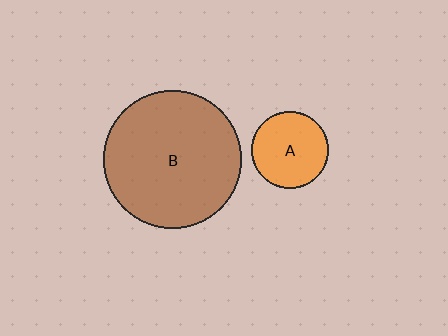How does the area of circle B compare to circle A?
Approximately 3.2 times.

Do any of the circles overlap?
No, none of the circles overlap.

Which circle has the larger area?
Circle B (brown).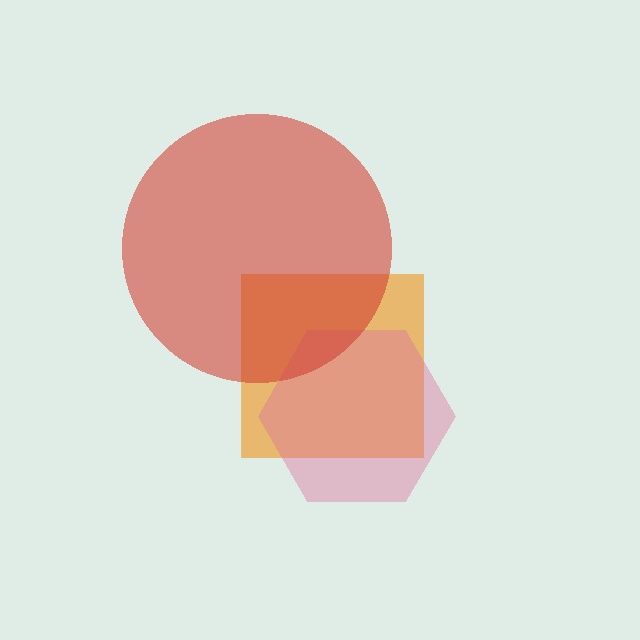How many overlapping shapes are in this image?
There are 3 overlapping shapes in the image.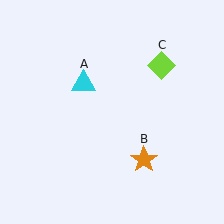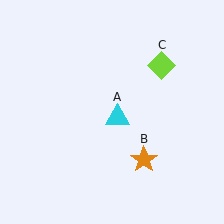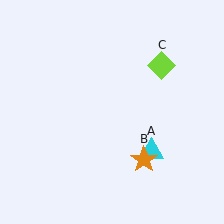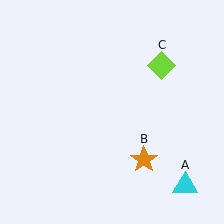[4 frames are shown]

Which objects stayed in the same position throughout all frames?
Orange star (object B) and lime diamond (object C) remained stationary.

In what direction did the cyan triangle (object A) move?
The cyan triangle (object A) moved down and to the right.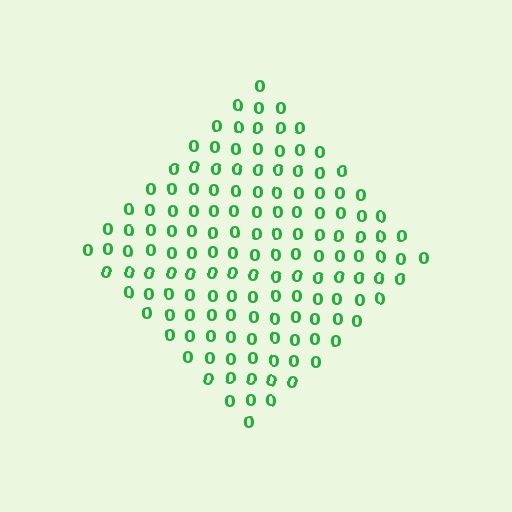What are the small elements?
The small elements are digit 0's.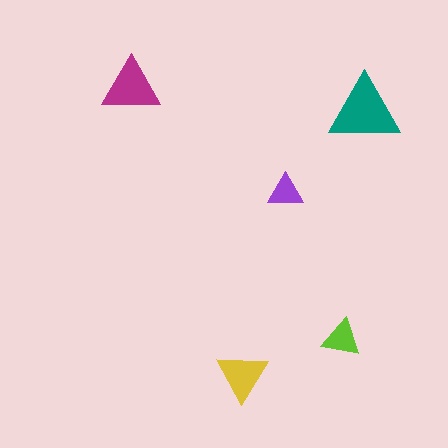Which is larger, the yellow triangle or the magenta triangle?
The magenta one.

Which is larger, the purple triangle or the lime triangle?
The lime one.